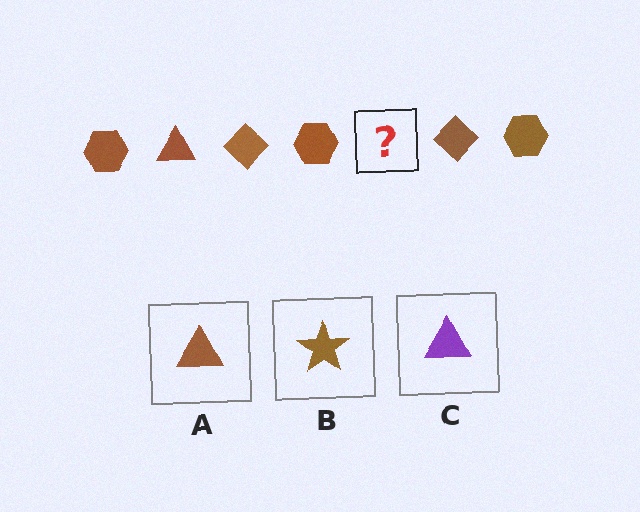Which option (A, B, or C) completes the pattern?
A.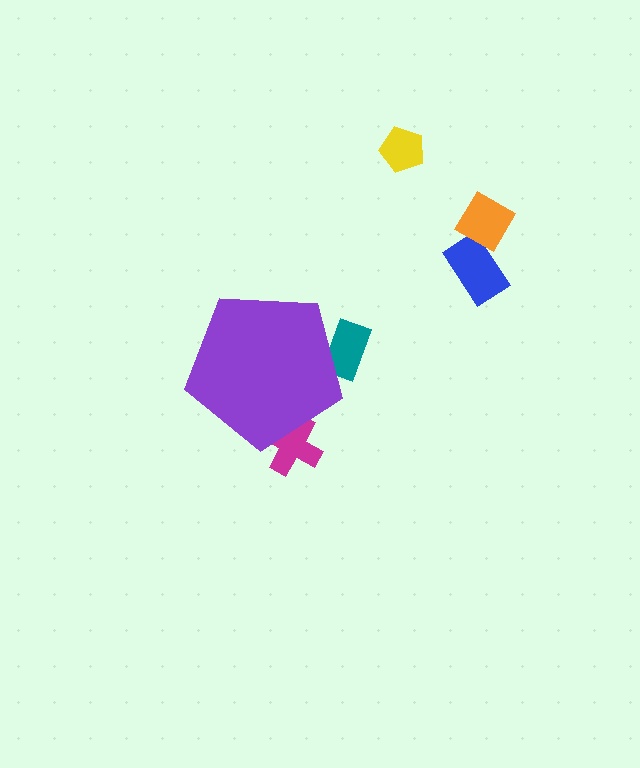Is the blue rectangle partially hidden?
No, the blue rectangle is fully visible.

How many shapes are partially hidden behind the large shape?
2 shapes are partially hidden.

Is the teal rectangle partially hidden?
Yes, the teal rectangle is partially hidden behind the purple pentagon.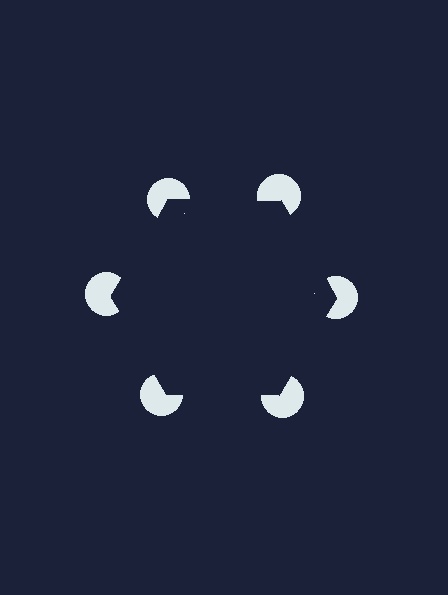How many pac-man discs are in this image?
There are 6 — one at each vertex of the illusory hexagon.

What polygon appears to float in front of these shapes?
An illusory hexagon — its edges are inferred from the aligned wedge cuts in the pac-man discs, not physically drawn.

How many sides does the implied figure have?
6 sides.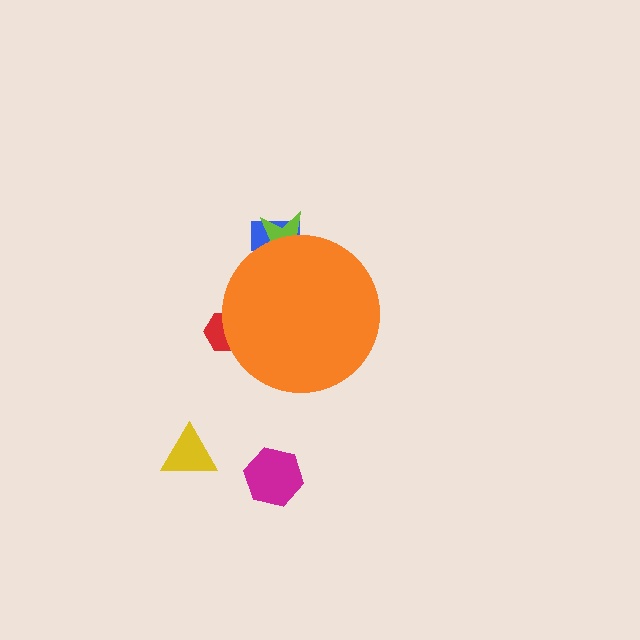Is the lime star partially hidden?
Yes, the lime star is partially hidden behind the orange circle.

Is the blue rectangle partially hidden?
Yes, the blue rectangle is partially hidden behind the orange circle.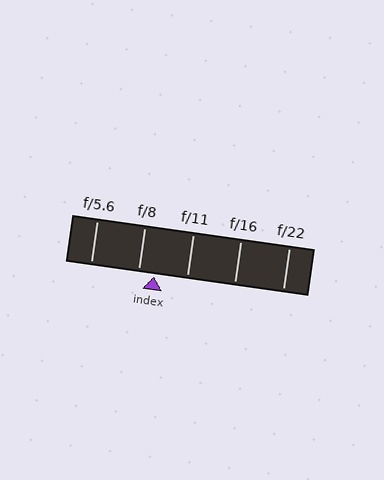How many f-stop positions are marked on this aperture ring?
There are 5 f-stop positions marked.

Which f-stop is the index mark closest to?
The index mark is closest to f/8.